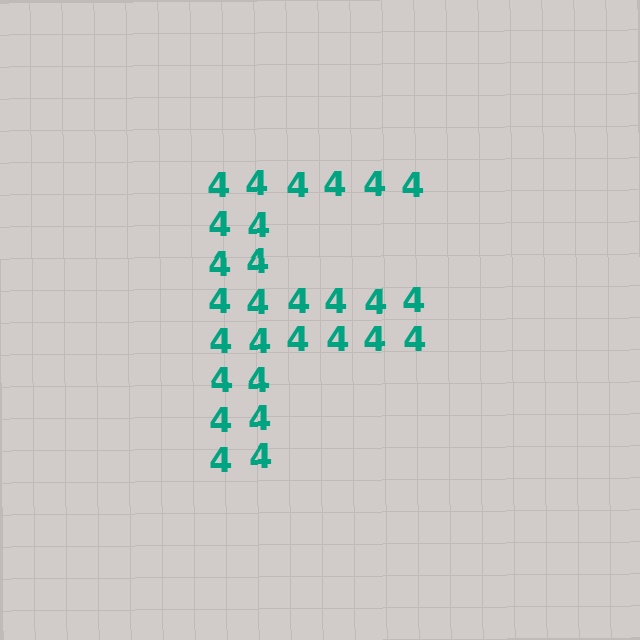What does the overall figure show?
The overall figure shows the letter F.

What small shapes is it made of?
It is made of small digit 4's.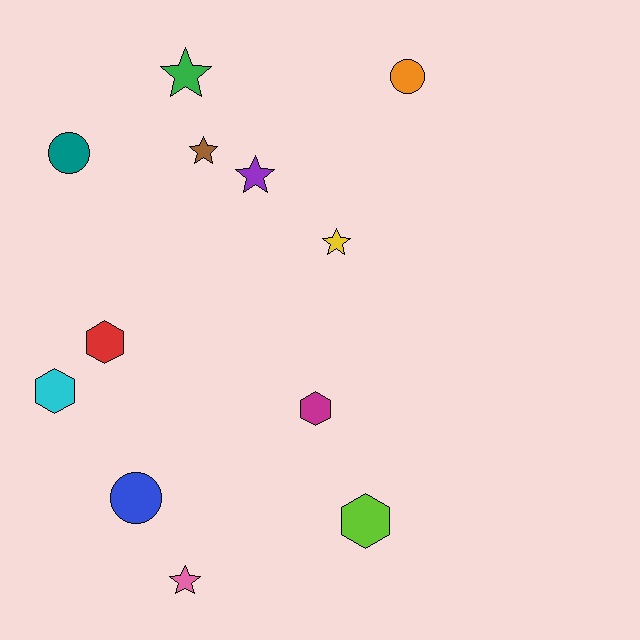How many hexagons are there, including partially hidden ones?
There are 4 hexagons.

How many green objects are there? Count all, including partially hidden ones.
There is 1 green object.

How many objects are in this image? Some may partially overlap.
There are 12 objects.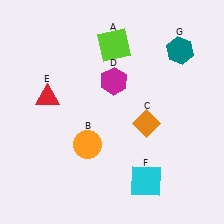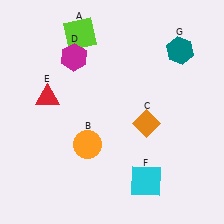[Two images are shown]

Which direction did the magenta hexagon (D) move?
The magenta hexagon (D) moved left.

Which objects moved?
The objects that moved are: the lime square (A), the magenta hexagon (D).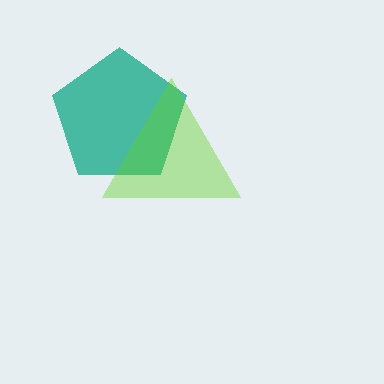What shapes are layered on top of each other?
The layered shapes are: a teal pentagon, a lime triangle.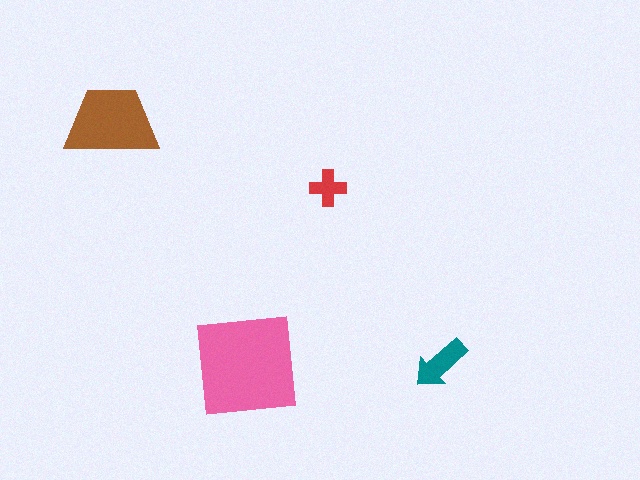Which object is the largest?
The pink square.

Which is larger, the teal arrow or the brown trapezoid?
The brown trapezoid.